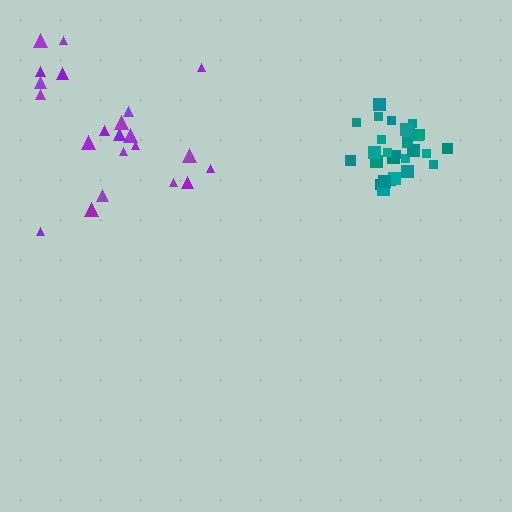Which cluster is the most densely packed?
Teal.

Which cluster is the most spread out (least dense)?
Purple.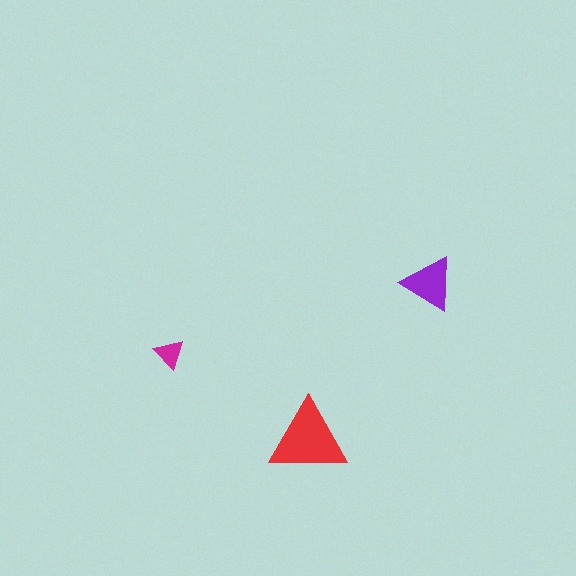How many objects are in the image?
There are 3 objects in the image.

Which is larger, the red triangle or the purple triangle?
The red one.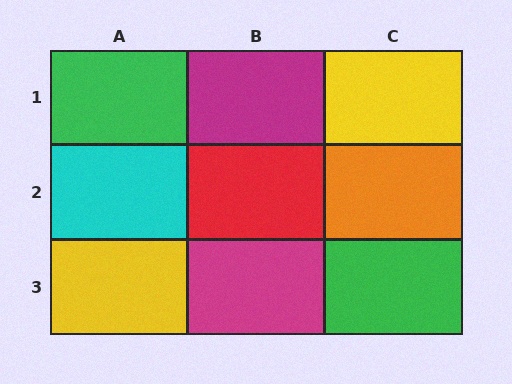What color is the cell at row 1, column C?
Yellow.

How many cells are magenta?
2 cells are magenta.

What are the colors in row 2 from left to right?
Cyan, red, orange.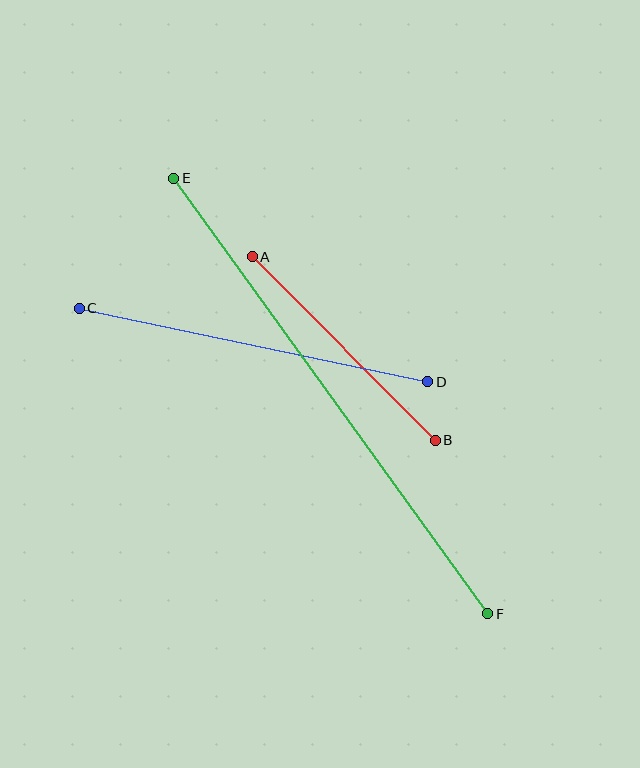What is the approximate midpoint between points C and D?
The midpoint is at approximately (254, 345) pixels.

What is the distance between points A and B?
The distance is approximately 259 pixels.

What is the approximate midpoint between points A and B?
The midpoint is at approximately (344, 349) pixels.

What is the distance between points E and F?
The distance is approximately 537 pixels.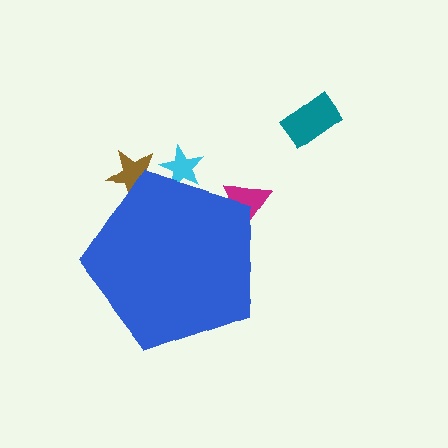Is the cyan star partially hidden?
Yes, the cyan star is partially hidden behind the blue pentagon.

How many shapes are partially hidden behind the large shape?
3 shapes are partially hidden.